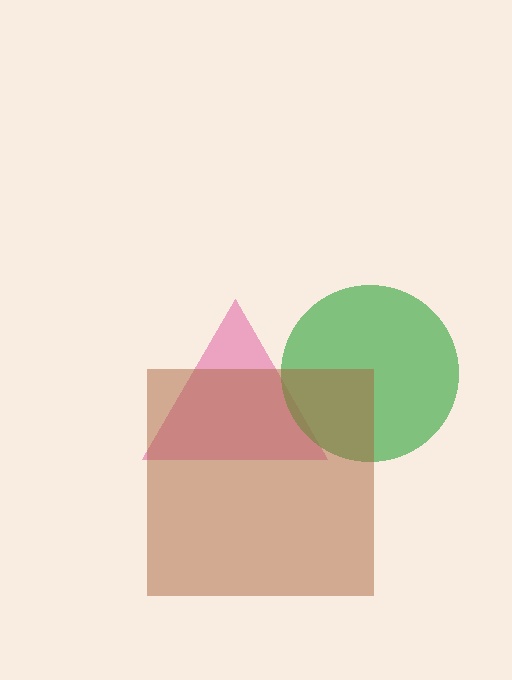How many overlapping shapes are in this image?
There are 3 overlapping shapes in the image.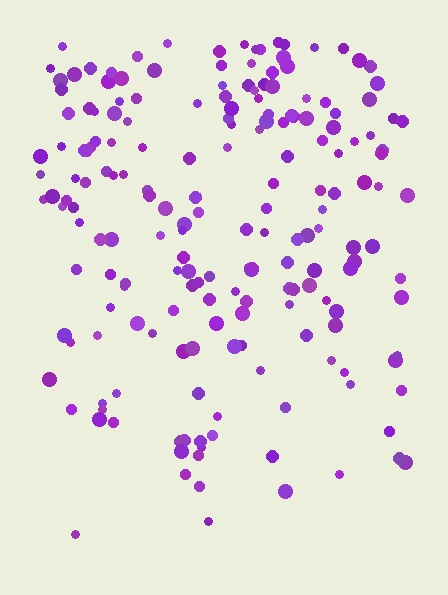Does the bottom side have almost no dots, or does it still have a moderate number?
Still a moderate number, just noticeably fewer than the top.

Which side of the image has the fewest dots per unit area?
The bottom.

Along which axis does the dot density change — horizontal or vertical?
Vertical.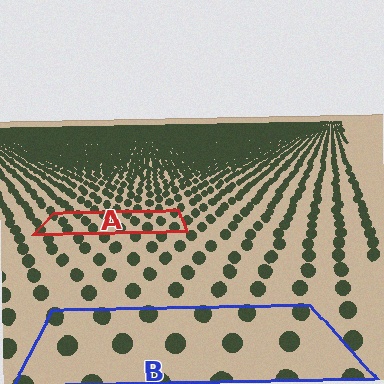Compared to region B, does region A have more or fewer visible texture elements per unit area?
Region A has more texture elements per unit area — they are packed more densely because it is farther away.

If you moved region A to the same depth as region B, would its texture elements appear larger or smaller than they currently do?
They would appear larger. At a closer depth, the same texture elements are projected at a bigger on-screen size.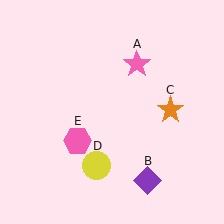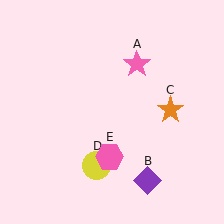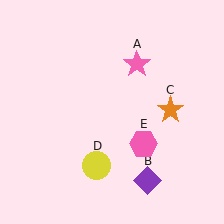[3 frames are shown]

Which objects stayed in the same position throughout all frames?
Pink star (object A) and purple diamond (object B) and orange star (object C) and yellow circle (object D) remained stationary.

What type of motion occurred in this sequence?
The pink hexagon (object E) rotated counterclockwise around the center of the scene.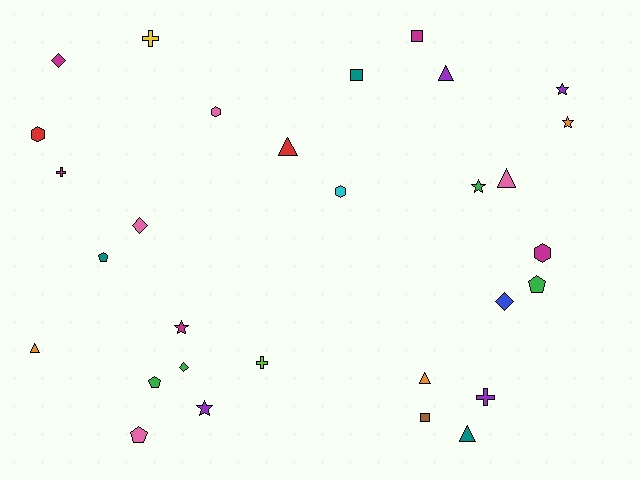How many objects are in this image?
There are 30 objects.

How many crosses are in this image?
There are 4 crosses.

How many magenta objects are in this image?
There are 5 magenta objects.